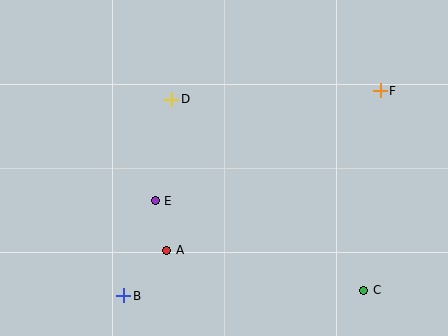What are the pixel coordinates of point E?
Point E is at (155, 201).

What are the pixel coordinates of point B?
Point B is at (124, 296).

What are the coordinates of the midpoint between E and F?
The midpoint between E and F is at (268, 146).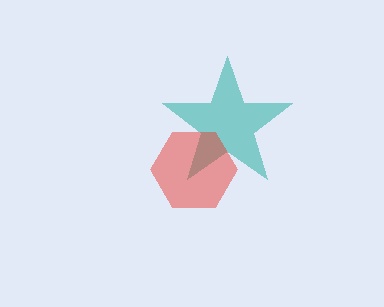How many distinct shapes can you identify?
There are 2 distinct shapes: a teal star, a red hexagon.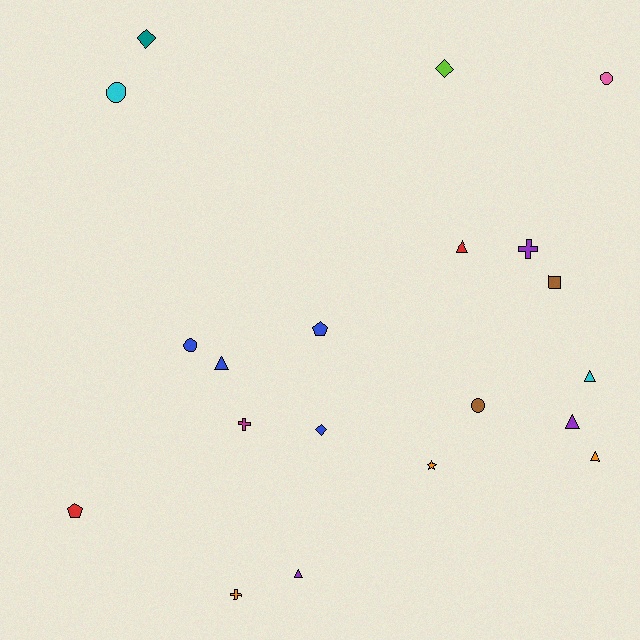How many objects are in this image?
There are 20 objects.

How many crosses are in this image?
There are 3 crosses.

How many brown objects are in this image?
There are 2 brown objects.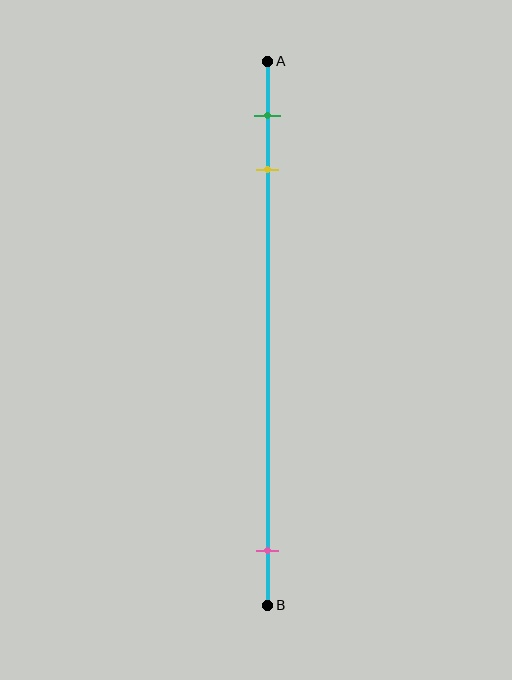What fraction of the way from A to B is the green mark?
The green mark is approximately 10% (0.1) of the way from A to B.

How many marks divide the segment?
There are 3 marks dividing the segment.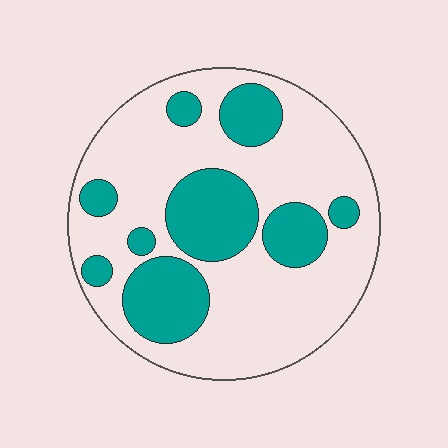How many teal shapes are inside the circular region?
9.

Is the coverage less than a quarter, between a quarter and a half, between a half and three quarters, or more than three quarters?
Between a quarter and a half.